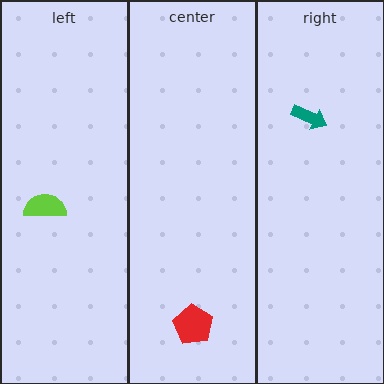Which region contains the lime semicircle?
The left region.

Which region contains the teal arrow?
The right region.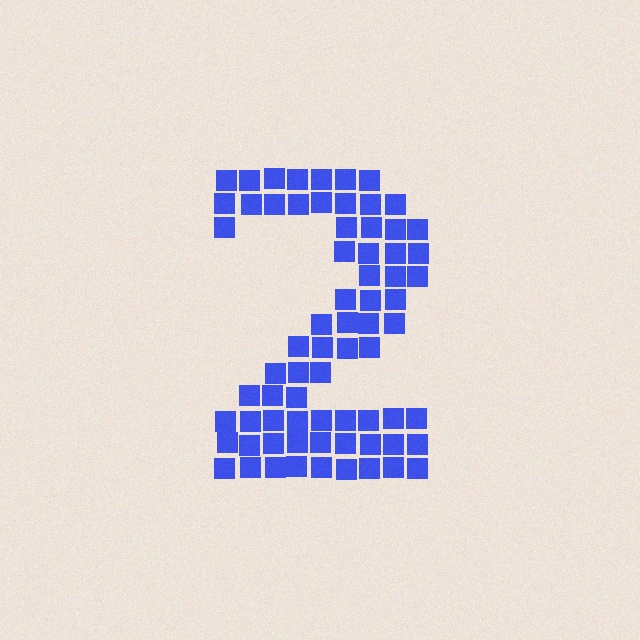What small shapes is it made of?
It is made of small squares.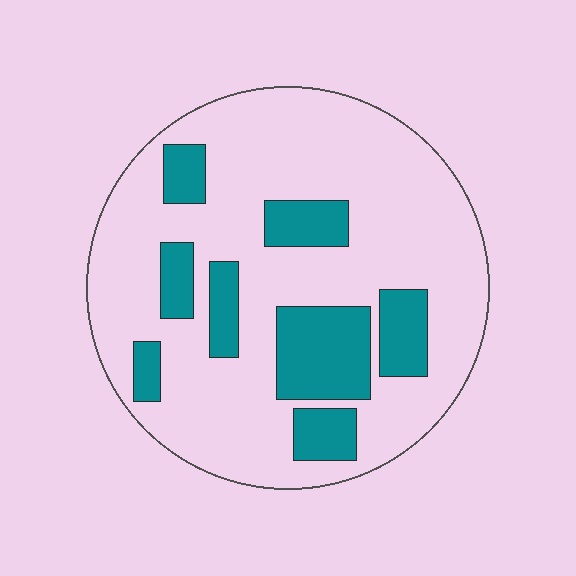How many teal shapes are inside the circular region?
8.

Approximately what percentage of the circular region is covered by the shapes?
Approximately 25%.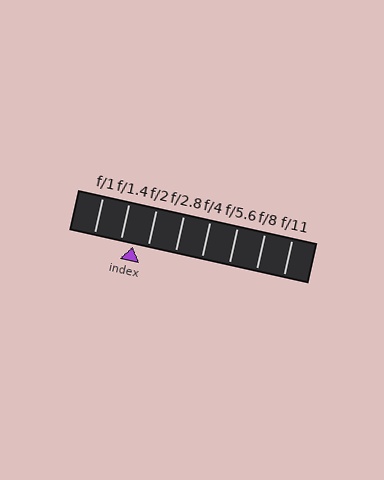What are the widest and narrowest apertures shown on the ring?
The widest aperture shown is f/1 and the narrowest is f/11.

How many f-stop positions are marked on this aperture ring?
There are 8 f-stop positions marked.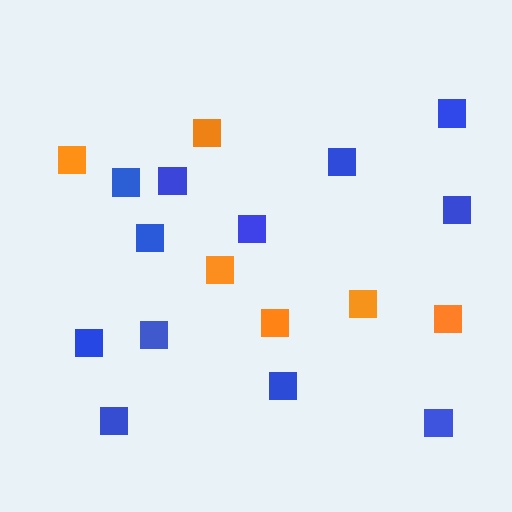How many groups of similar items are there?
There are 2 groups: one group of orange squares (6) and one group of blue squares (12).